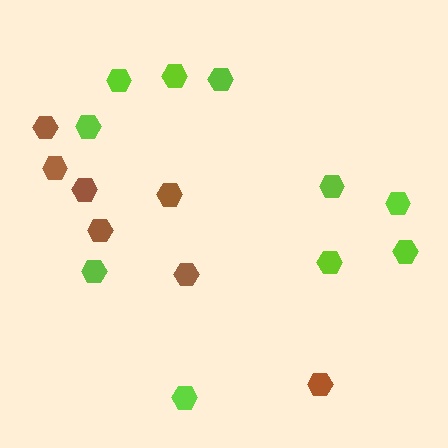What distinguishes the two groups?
There are 2 groups: one group of lime hexagons (10) and one group of brown hexagons (7).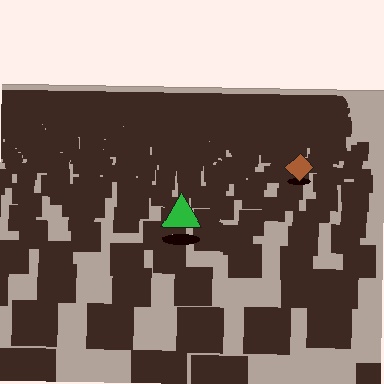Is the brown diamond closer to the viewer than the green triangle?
No. The green triangle is closer — you can tell from the texture gradient: the ground texture is coarser near it.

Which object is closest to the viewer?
The green triangle is closest. The texture marks near it are larger and more spread out.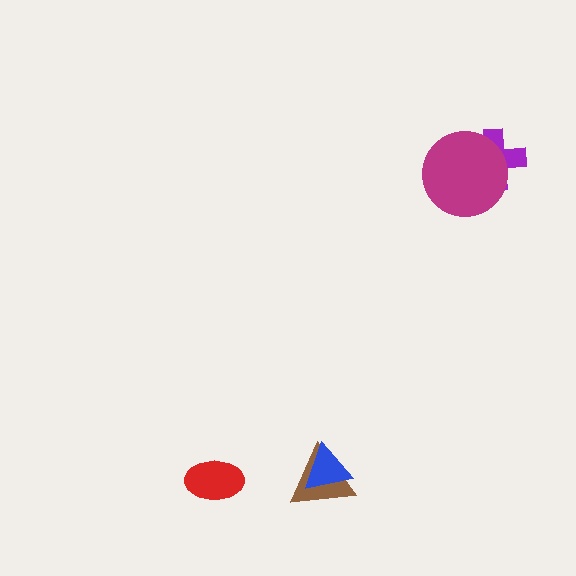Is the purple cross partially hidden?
Yes, it is partially covered by another shape.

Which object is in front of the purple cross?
The magenta circle is in front of the purple cross.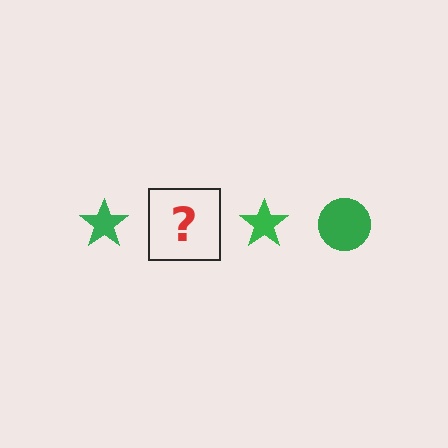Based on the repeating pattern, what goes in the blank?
The blank should be a green circle.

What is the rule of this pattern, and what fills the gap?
The rule is that the pattern cycles through star, circle shapes in green. The gap should be filled with a green circle.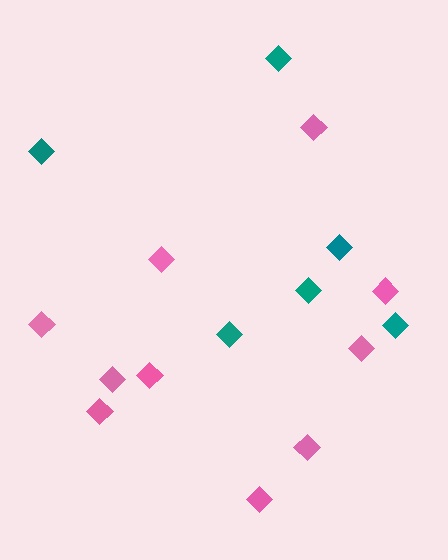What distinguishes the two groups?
There are 2 groups: one group of pink diamonds (10) and one group of teal diamonds (6).